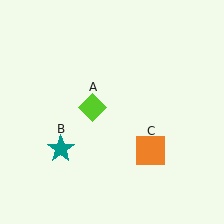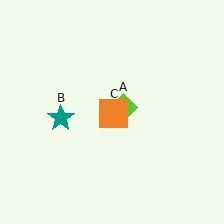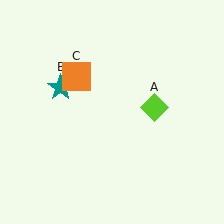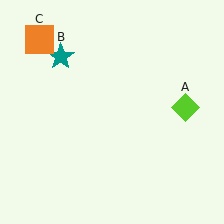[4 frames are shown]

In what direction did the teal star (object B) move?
The teal star (object B) moved up.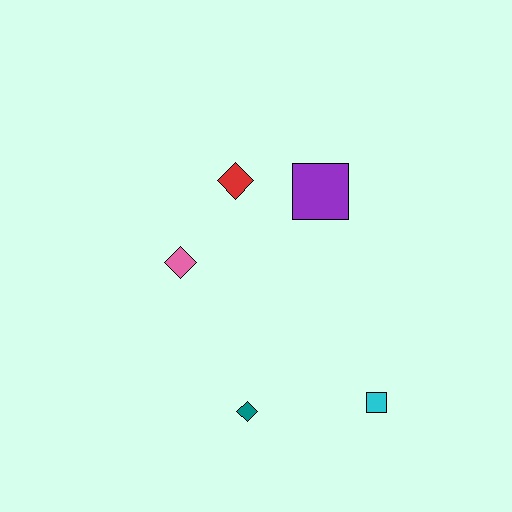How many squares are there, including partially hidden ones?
There are 2 squares.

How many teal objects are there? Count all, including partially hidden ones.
There is 1 teal object.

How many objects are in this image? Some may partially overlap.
There are 5 objects.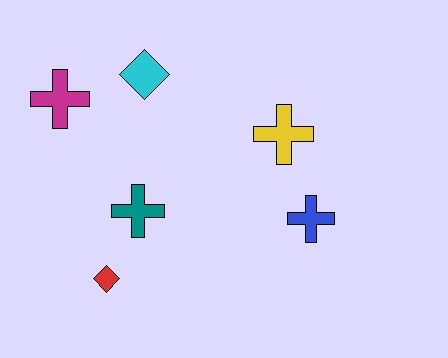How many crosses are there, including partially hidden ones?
There are 4 crosses.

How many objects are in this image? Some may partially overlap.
There are 6 objects.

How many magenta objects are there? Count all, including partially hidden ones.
There is 1 magenta object.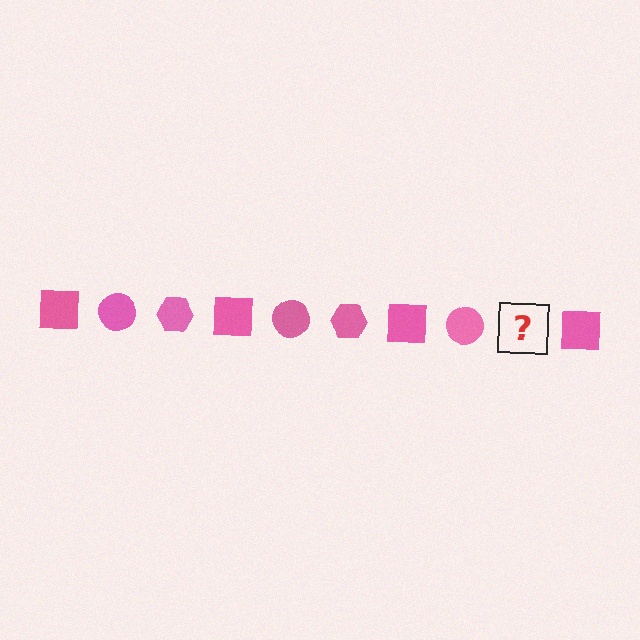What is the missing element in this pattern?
The missing element is a pink hexagon.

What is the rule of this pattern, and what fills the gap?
The rule is that the pattern cycles through square, circle, hexagon shapes in pink. The gap should be filled with a pink hexagon.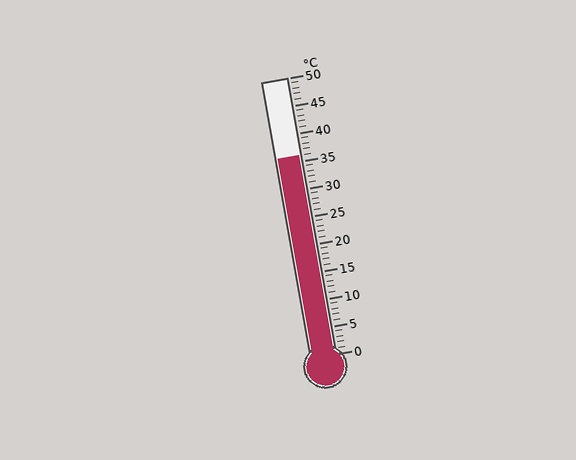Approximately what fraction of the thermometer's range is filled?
The thermometer is filled to approximately 70% of its range.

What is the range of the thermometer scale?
The thermometer scale ranges from 0°C to 50°C.